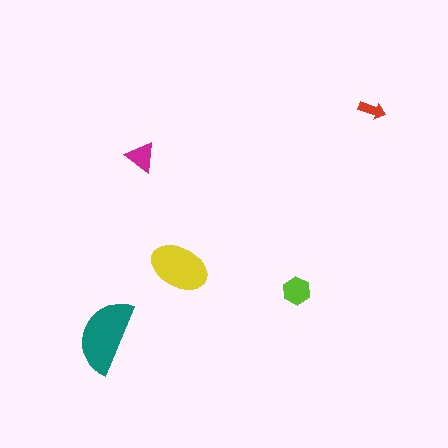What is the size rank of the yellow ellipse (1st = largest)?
2nd.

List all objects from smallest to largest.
The red arrow, the magenta triangle, the lime hexagon, the yellow ellipse, the teal semicircle.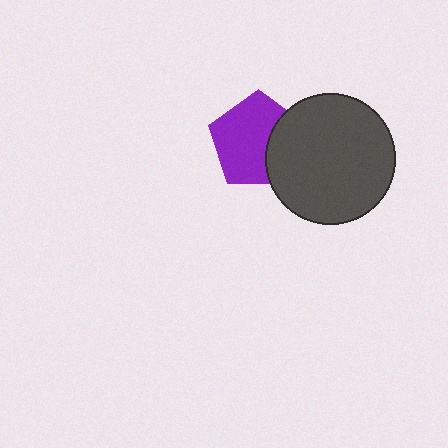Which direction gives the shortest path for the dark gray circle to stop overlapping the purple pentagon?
Moving right gives the shortest separation.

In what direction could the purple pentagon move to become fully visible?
The purple pentagon could move left. That would shift it out from behind the dark gray circle entirely.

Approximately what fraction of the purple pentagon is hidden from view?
Roughly 32% of the purple pentagon is hidden behind the dark gray circle.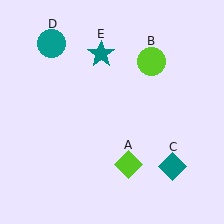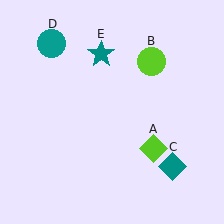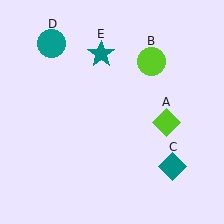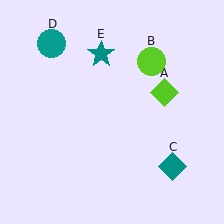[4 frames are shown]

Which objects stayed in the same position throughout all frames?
Lime circle (object B) and teal diamond (object C) and teal circle (object D) and teal star (object E) remained stationary.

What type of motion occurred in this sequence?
The lime diamond (object A) rotated counterclockwise around the center of the scene.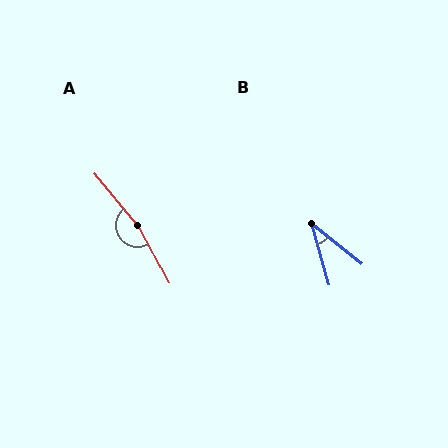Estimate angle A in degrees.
Approximately 169 degrees.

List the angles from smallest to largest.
B (35°), A (169°).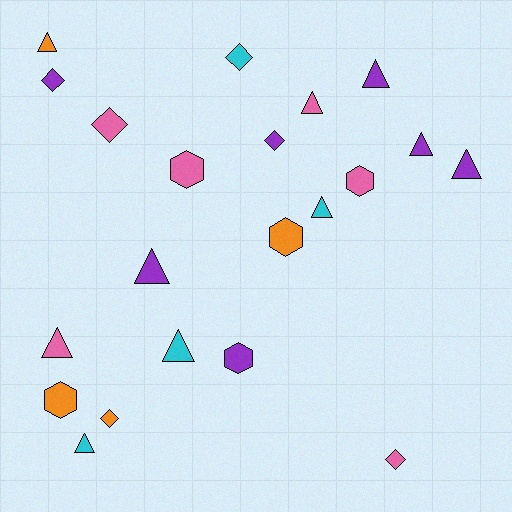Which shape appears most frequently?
Triangle, with 10 objects.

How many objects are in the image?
There are 21 objects.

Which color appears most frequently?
Purple, with 7 objects.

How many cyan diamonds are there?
There is 1 cyan diamond.